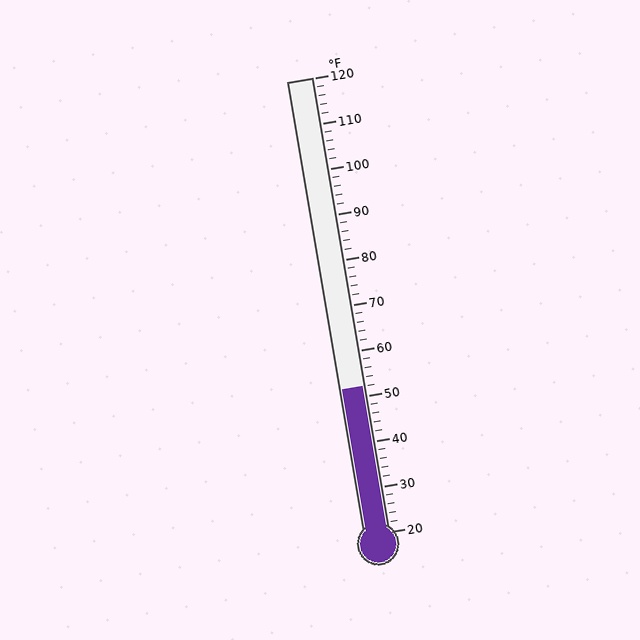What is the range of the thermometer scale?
The thermometer scale ranges from 20°F to 120°F.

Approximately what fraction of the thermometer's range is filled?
The thermometer is filled to approximately 30% of its range.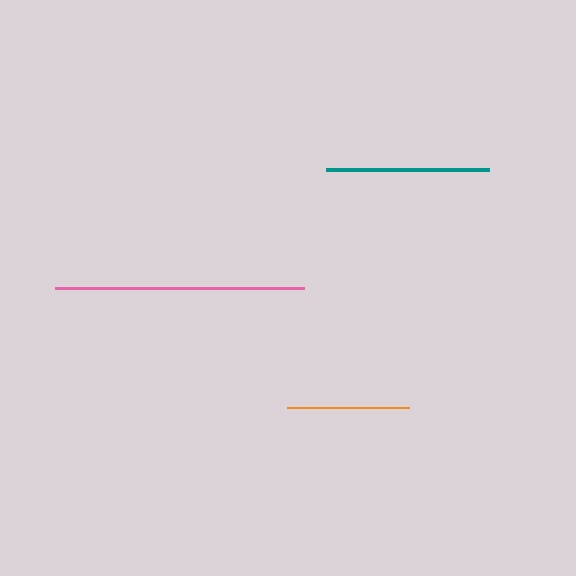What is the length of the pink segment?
The pink segment is approximately 249 pixels long.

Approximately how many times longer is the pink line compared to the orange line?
The pink line is approximately 2.0 times the length of the orange line.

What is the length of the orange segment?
The orange segment is approximately 122 pixels long.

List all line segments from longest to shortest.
From longest to shortest: pink, teal, orange.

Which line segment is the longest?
The pink line is the longest at approximately 249 pixels.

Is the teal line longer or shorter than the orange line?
The teal line is longer than the orange line.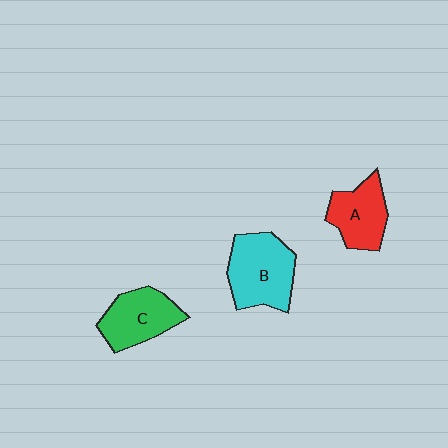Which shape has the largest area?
Shape B (cyan).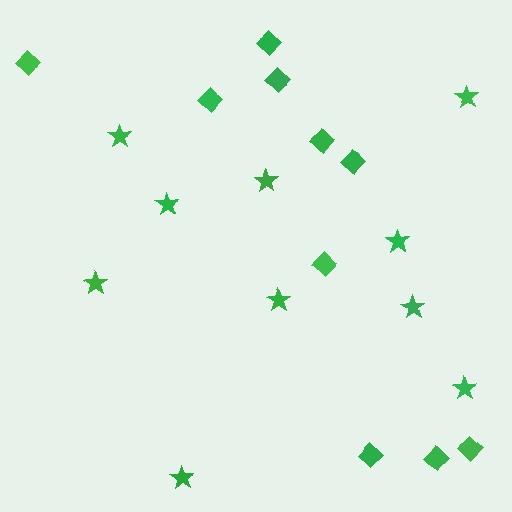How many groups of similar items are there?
There are 2 groups: one group of diamonds (10) and one group of stars (10).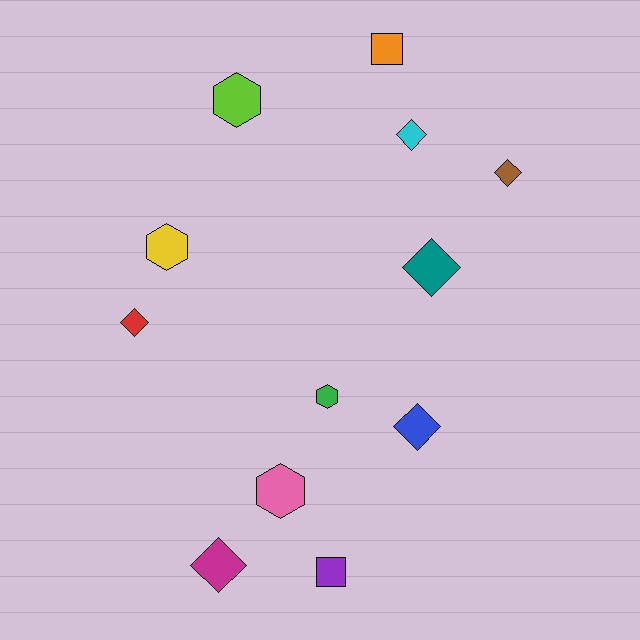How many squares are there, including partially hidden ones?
There are 2 squares.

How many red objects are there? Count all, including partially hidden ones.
There is 1 red object.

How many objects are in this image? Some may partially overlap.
There are 12 objects.